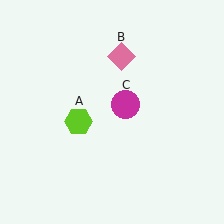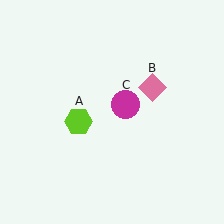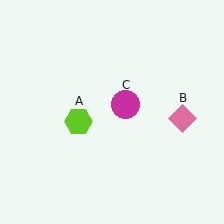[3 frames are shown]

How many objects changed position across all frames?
1 object changed position: pink diamond (object B).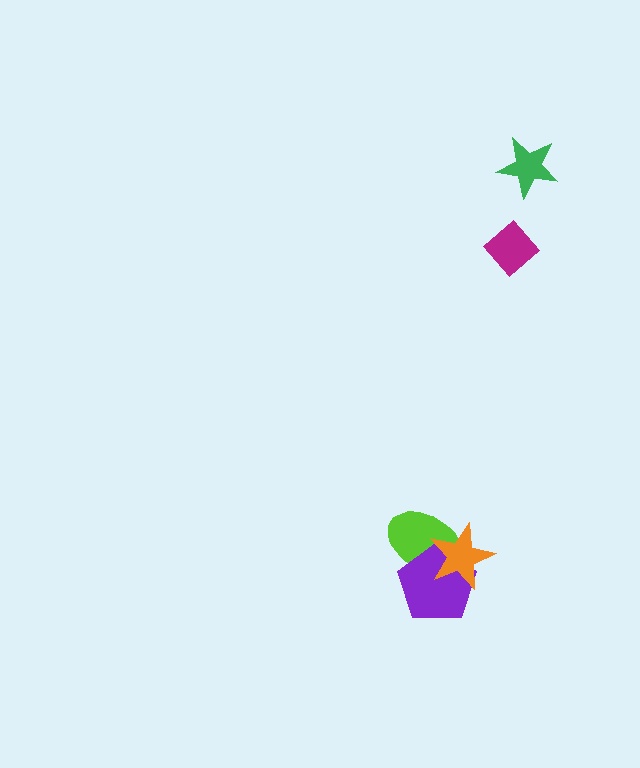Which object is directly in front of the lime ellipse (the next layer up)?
The purple pentagon is directly in front of the lime ellipse.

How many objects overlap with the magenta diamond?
0 objects overlap with the magenta diamond.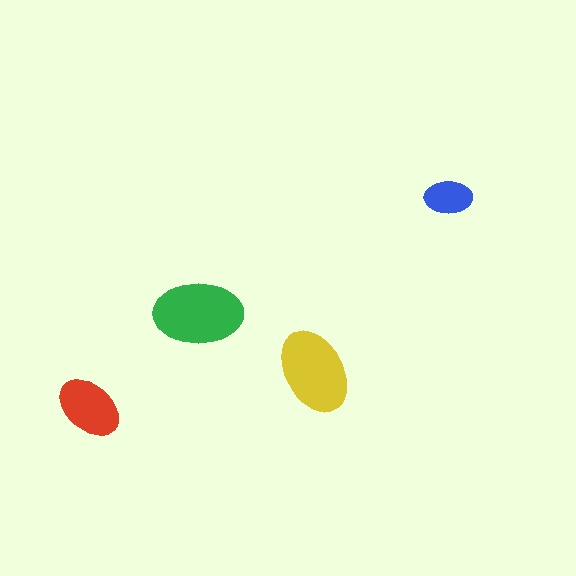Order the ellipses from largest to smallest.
the green one, the yellow one, the red one, the blue one.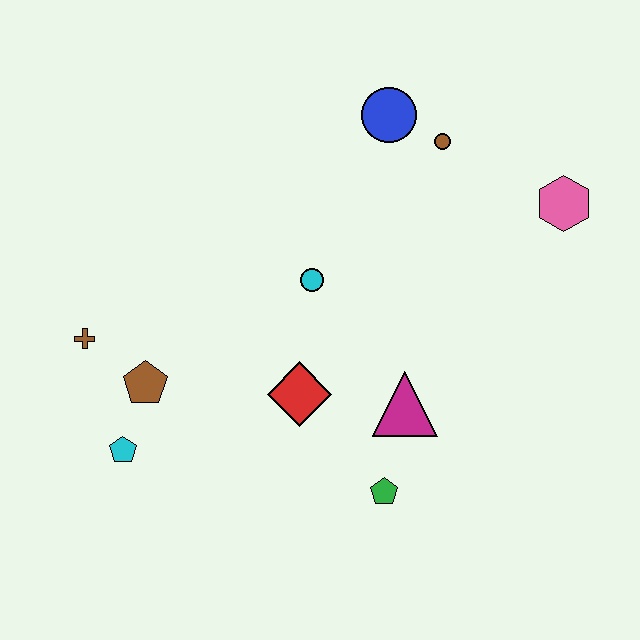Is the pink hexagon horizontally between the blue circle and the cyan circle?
No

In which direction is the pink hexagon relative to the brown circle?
The pink hexagon is to the right of the brown circle.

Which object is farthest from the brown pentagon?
The pink hexagon is farthest from the brown pentagon.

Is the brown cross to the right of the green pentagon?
No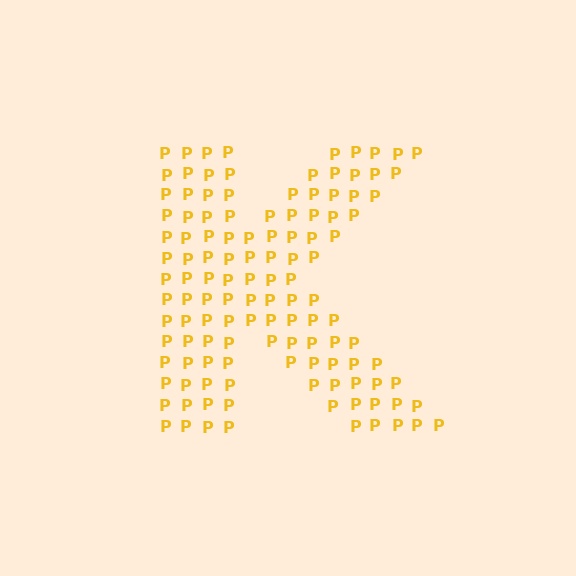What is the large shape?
The large shape is the letter K.